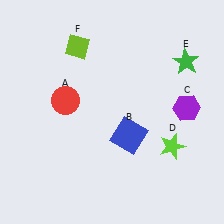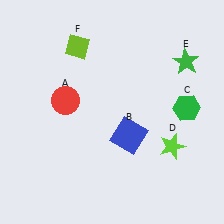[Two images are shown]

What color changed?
The hexagon (C) changed from purple in Image 1 to green in Image 2.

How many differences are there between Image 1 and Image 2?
There is 1 difference between the two images.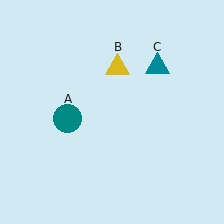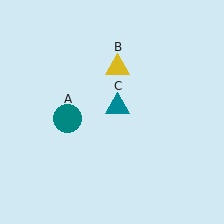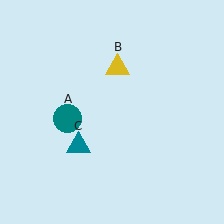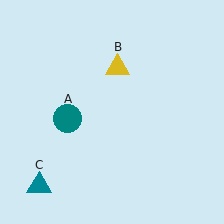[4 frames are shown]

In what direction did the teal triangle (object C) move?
The teal triangle (object C) moved down and to the left.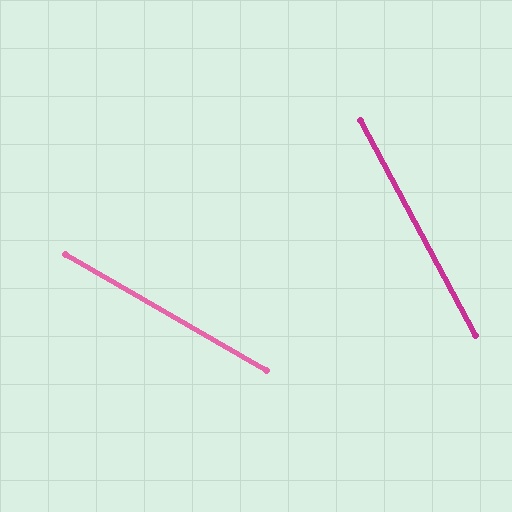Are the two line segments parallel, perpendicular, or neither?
Neither parallel nor perpendicular — they differ by about 32°.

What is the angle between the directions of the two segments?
Approximately 32 degrees.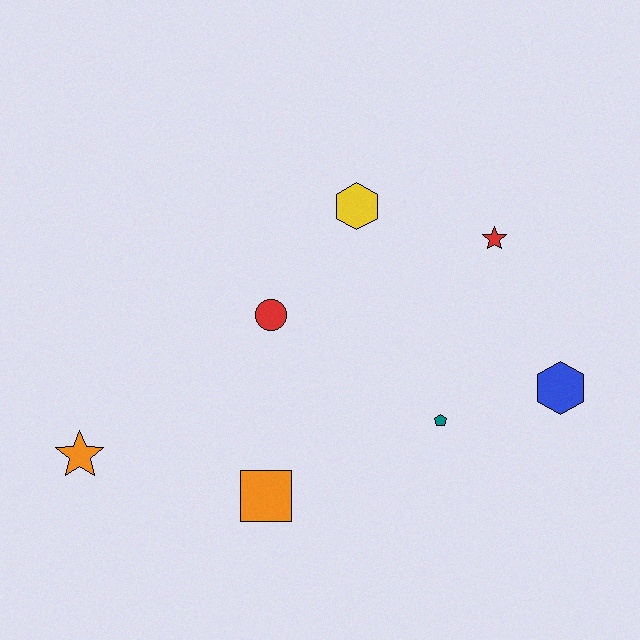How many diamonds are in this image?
There are no diamonds.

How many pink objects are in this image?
There are no pink objects.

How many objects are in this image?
There are 7 objects.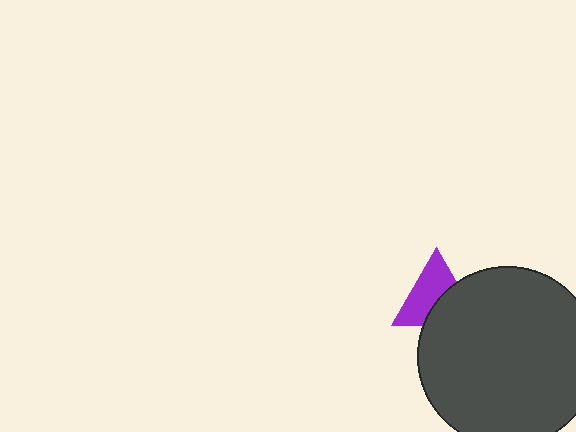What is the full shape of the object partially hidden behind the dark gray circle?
The partially hidden object is a purple triangle.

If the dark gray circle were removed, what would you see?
You would see the complete purple triangle.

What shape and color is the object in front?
The object in front is a dark gray circle.